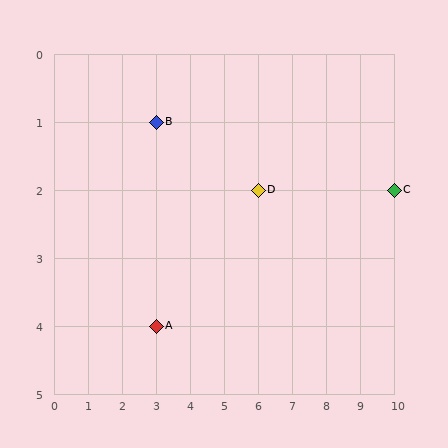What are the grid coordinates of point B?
Point B is at grid coordinates (3, 1).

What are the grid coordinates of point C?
Point C is at grid coordinates (10, 2).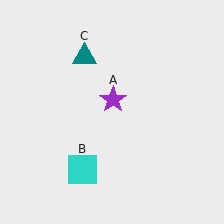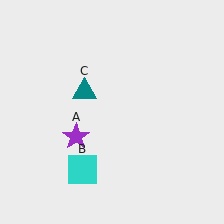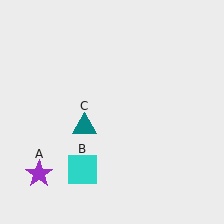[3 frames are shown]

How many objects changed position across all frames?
2 objects changed position: purple star (object A), teal triangle (object C).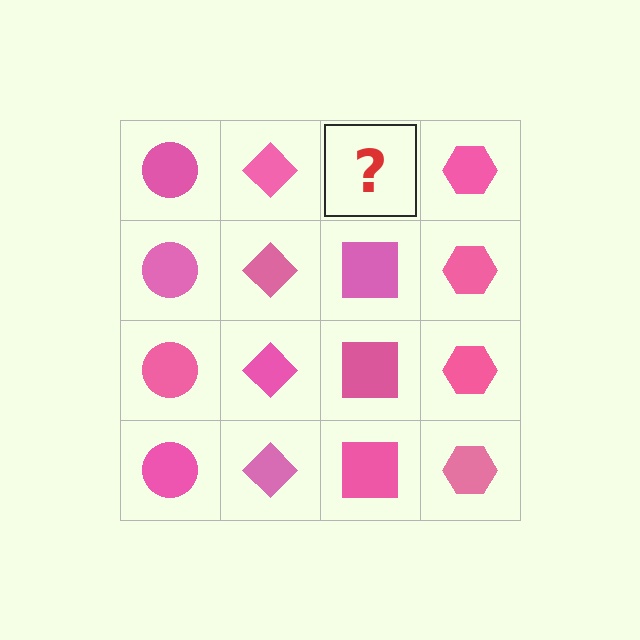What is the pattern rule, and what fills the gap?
The rule is that each column has a consistent shape. The gap should be filled with a pink square.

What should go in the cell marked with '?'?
The missing cell should contain a pink square.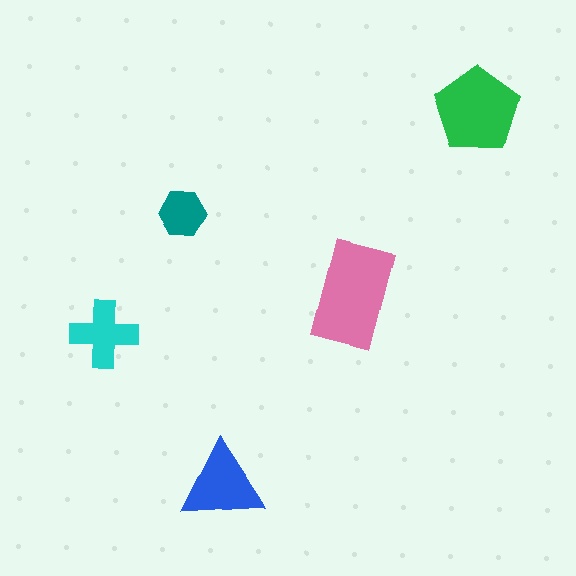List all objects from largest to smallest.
The pink rectangle, the green pentagon, the blue triangle, the cyan cross, the teal hexagon.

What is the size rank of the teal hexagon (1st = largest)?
5th.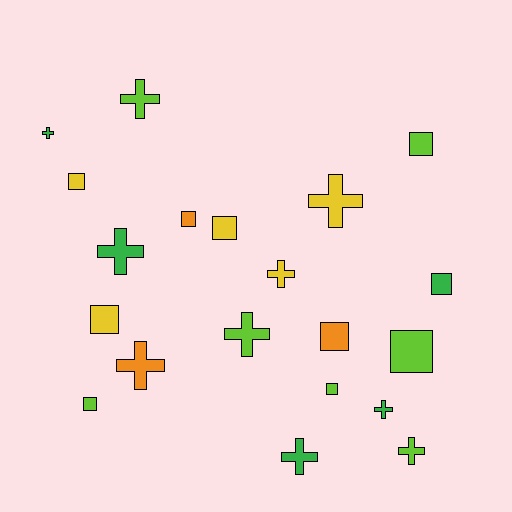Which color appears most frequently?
Lime, with 7 objects.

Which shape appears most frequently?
Square, with 10 objects.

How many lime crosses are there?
There are 3 lime crosses.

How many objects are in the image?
There are 20 objects.